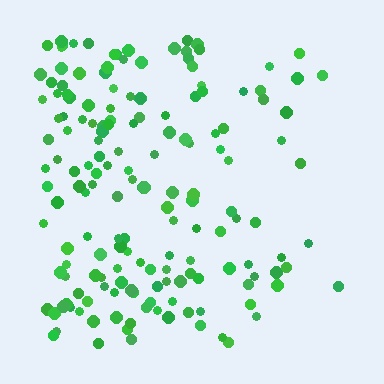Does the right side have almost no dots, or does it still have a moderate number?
Still a moderate number, just noticeably fewer than the left.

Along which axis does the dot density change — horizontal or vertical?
Horizontal.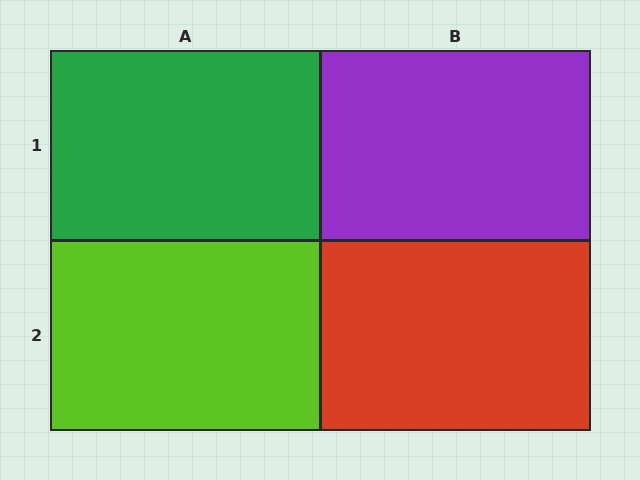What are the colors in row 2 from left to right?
Lime, red.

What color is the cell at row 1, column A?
Green.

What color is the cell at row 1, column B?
Purple.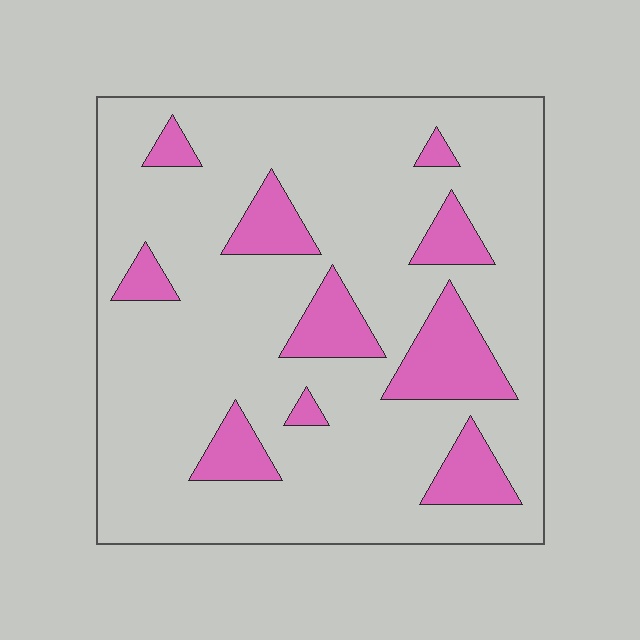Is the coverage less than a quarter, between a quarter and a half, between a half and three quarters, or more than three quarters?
Less than a quarter.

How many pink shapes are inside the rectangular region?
10.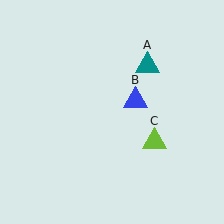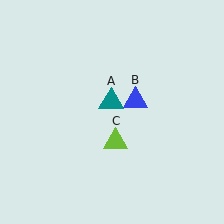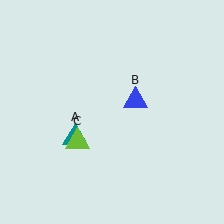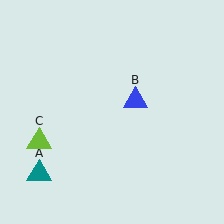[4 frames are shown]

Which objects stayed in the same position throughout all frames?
Blue triangle (object B) remained stationary.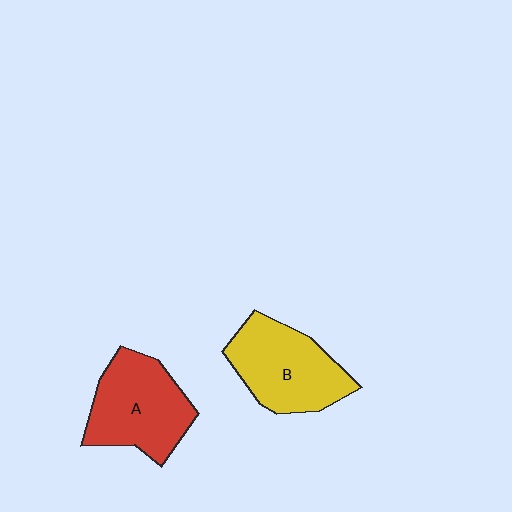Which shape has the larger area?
Shape A (red).